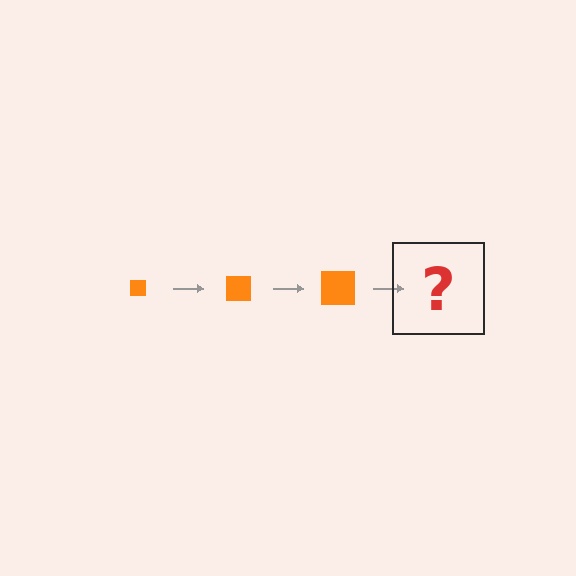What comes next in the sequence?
The next element should be an orange square, larger than the previous one.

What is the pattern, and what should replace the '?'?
The pattern is that the square gets progressively larger each step. The '?' should be an orange square, larger than the previous one.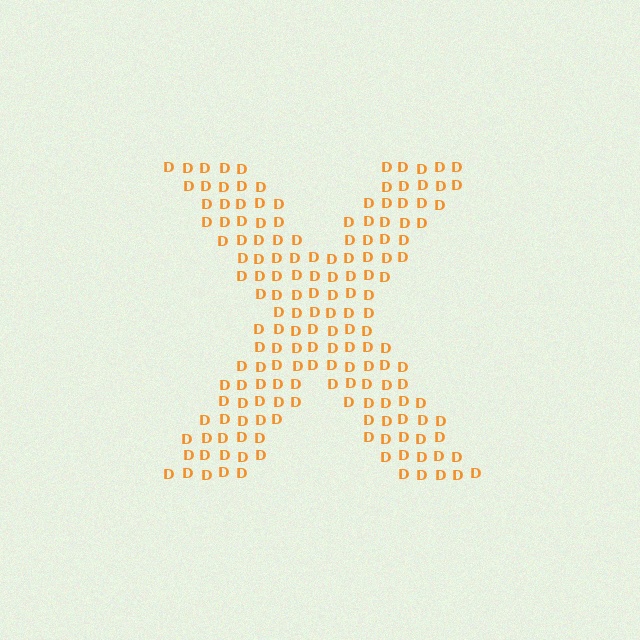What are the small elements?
The small elements are letter D's.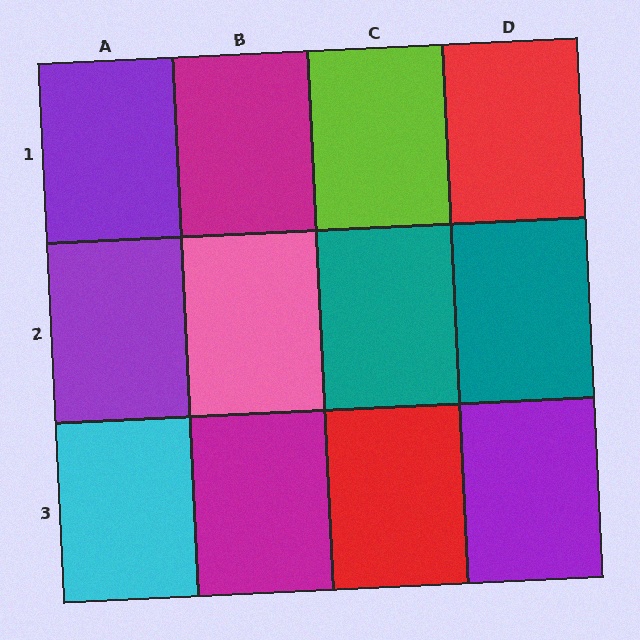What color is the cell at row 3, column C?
Red.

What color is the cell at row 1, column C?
Lime.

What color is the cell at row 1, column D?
Red.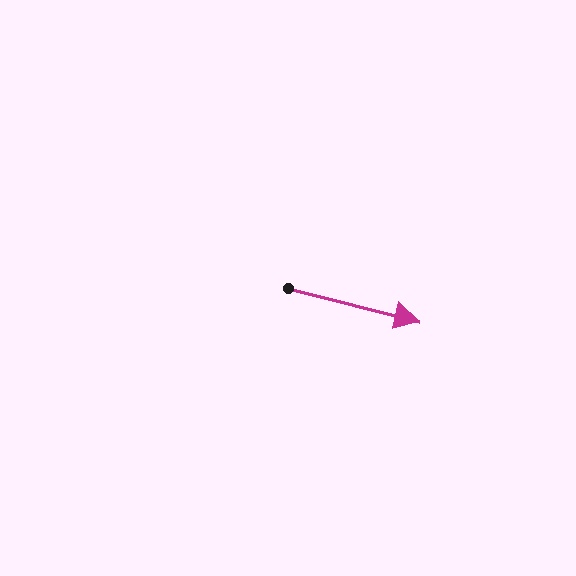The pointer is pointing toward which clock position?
Roughly 3 o'clock.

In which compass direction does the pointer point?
East.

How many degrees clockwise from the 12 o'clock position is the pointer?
Approximately 104 degrees.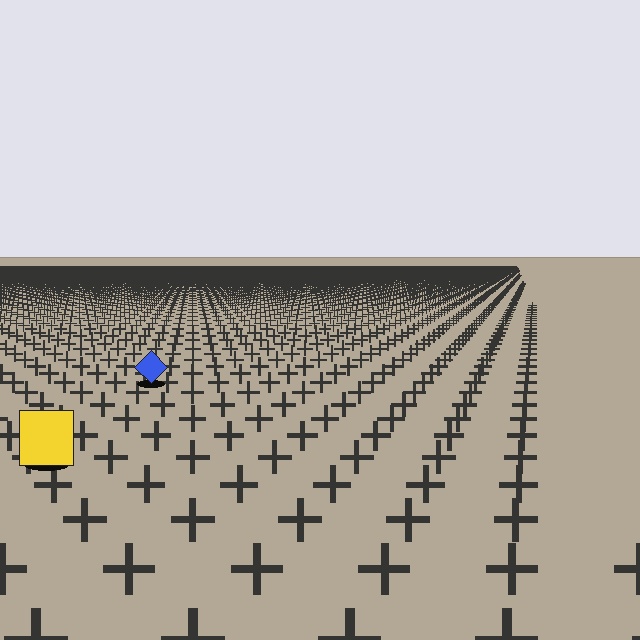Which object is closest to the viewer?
The yellow square is closest. The texture marks near it are larger and more spread out.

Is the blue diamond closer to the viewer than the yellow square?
No. The yellow square is closer — you can tell from the texture gradient: the ground texture is coarser near it.